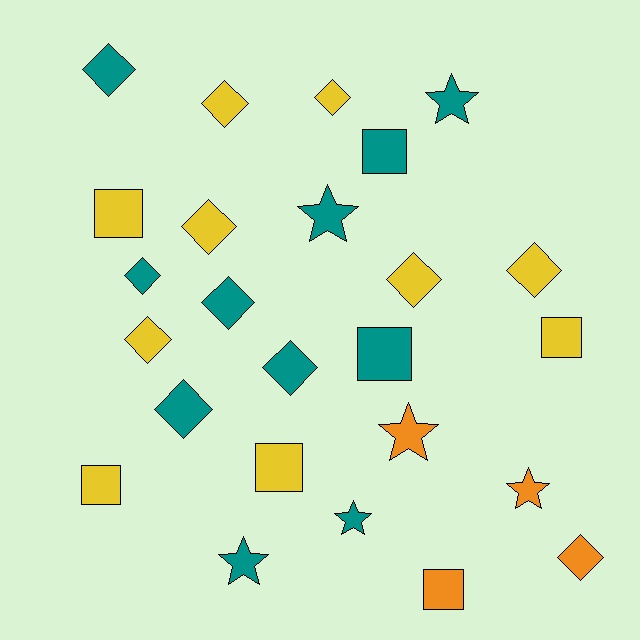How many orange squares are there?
There is 1 orange square.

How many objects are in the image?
There are 25 objects.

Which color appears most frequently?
Teal, with 11 objects.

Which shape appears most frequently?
Diamond, with 12 objects.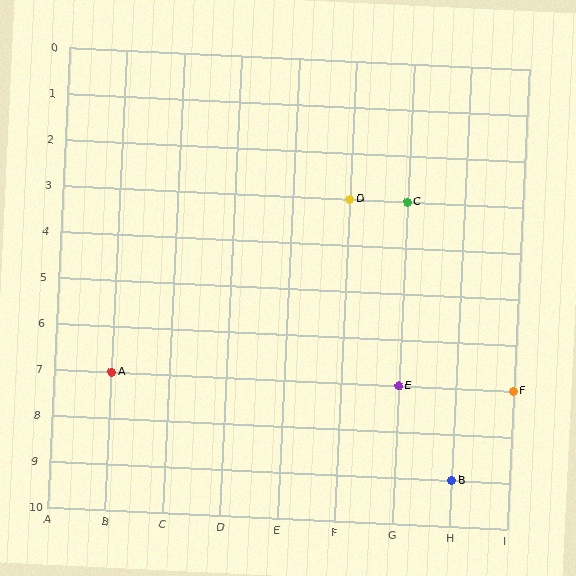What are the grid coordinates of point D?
Point D is at grid coordinates (F, 3).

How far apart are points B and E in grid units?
Points B and E are 1 column and 2 rows apart (about 2.2 grid units diagonally).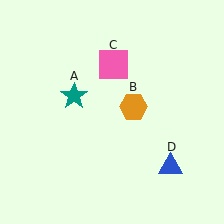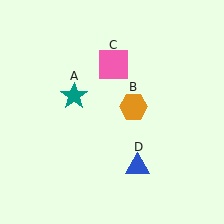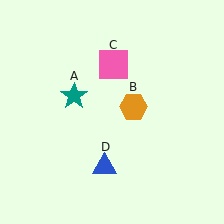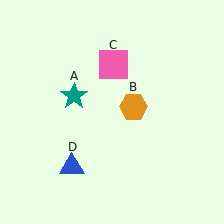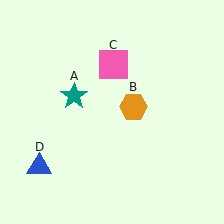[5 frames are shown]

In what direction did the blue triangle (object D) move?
The blue triangle (object D) moved left.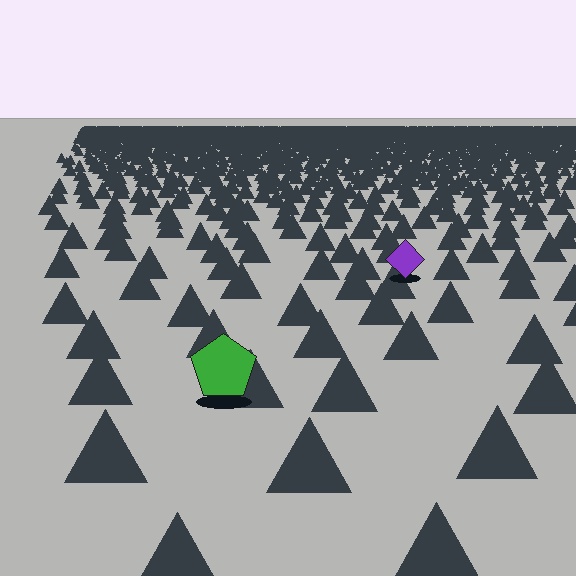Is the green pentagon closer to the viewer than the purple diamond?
Yes. The green pentagon is closer — you can tell from the texture gradient: the ground texture is coarser near it.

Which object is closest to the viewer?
The green pentagon is closest. The texture marks near it are larger and more spread out.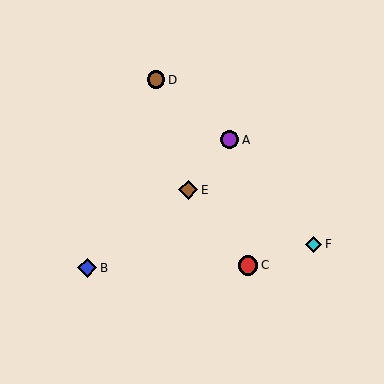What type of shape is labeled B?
Shape B is a blue diamond.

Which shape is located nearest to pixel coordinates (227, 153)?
The purple circle (labeled A) at (230, 140) is nearest to that location.